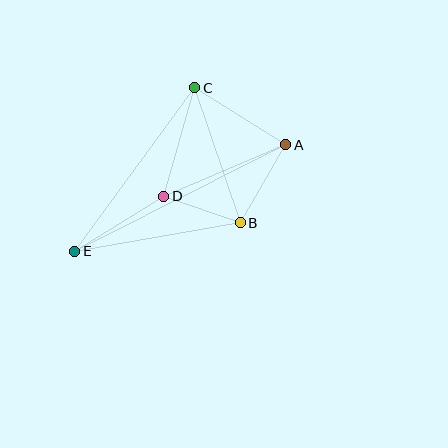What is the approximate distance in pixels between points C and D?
The distance between C and D is approximately 113 pixels.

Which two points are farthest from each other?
Points A and E are farthest from each other.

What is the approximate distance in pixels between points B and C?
The distance between B and C is approximately 142 pixels.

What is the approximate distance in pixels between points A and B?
The distance between A and B is approximately 90 pixels.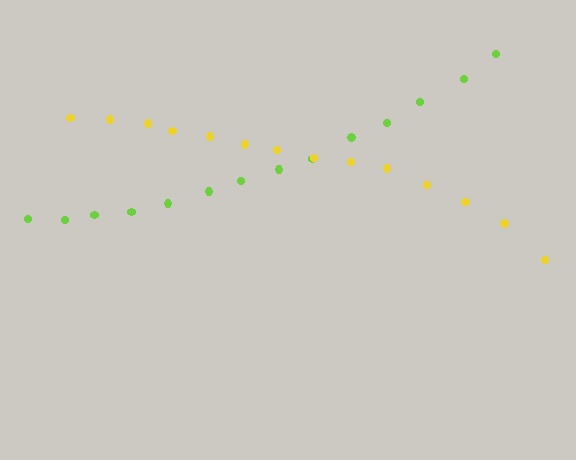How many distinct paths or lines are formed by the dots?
There are 2 distinct paths.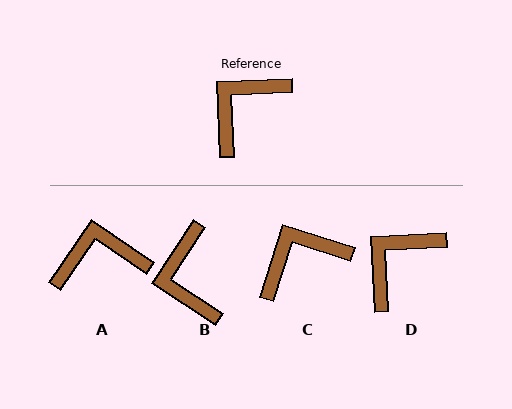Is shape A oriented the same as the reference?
No, it is off by about 37 degrees.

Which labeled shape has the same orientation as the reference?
D.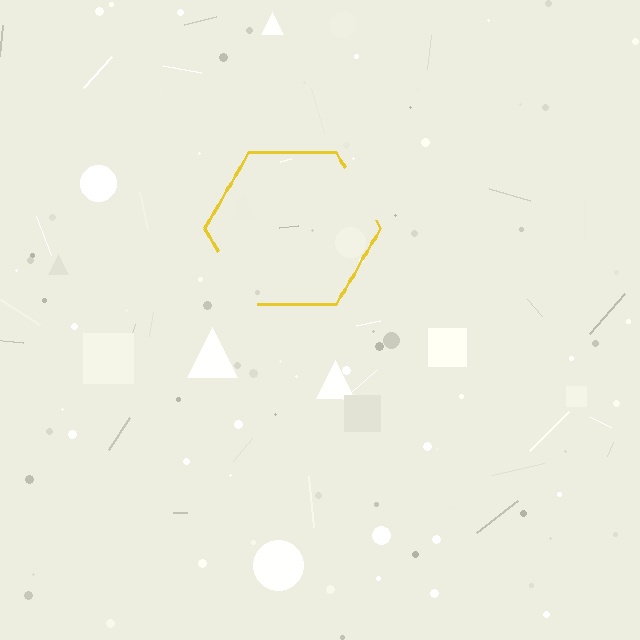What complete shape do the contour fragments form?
The contour fragments form a hexagon.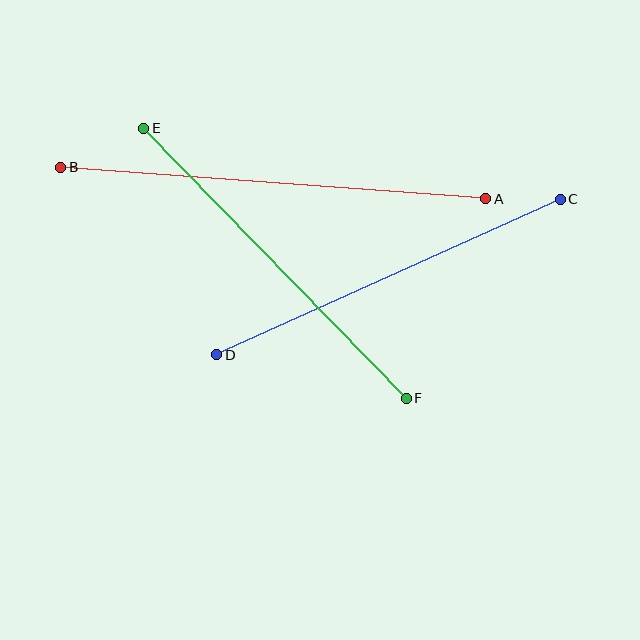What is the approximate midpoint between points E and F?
The midpoint is at approximately (275, 263) pixels.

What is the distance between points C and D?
The distance is approximately 378 pixels.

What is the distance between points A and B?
The distance is approximately 426 pixels.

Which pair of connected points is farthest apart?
Points A and B are farthest apart.